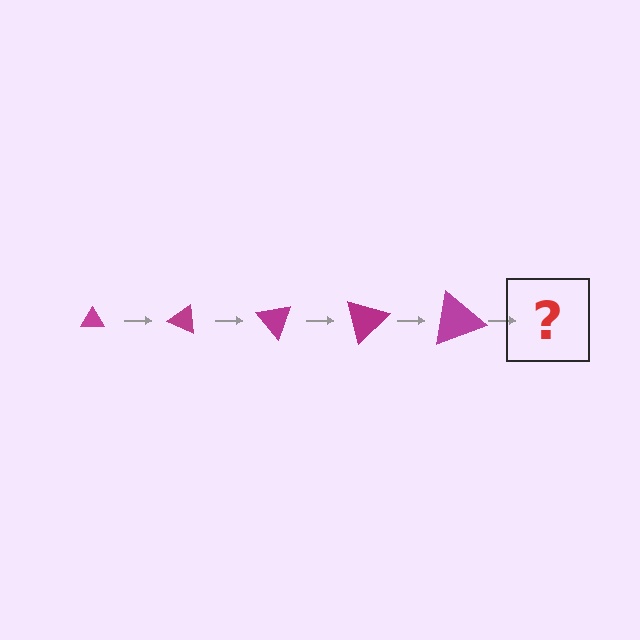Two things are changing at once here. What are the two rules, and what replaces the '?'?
The two rules are that the triangle grows larger each step and it rotates 25 degrees each step. The '?' should be a triangle, larger than the previous one and rotated 125 degrees from the start.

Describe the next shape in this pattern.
It should be a triangle, larger than the previous one and rotated 125 degrees from the start.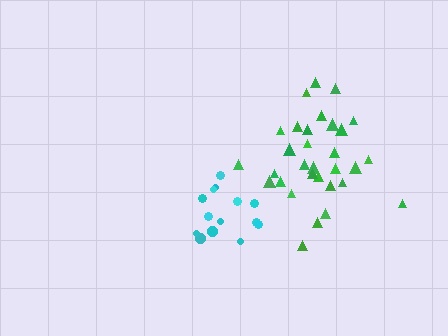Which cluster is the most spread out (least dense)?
Green.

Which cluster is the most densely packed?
Cyan.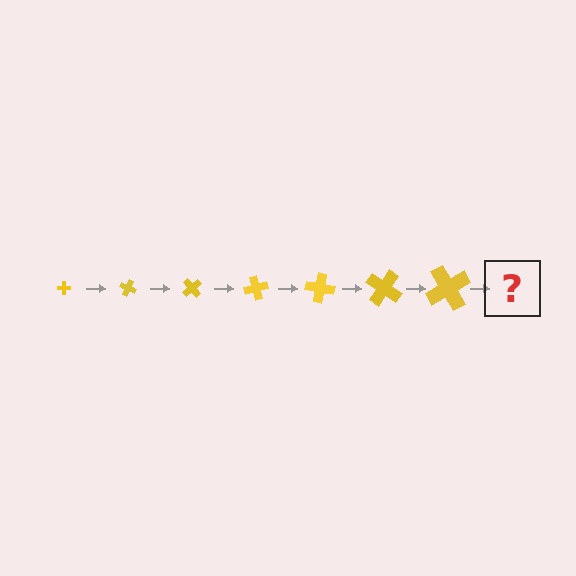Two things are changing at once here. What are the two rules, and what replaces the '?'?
The two rules are that the cross grows larger each step and it rotates 25 degrees each step. The '?' should be a cross, larger than the previous one and rotated 175 degrees from the start.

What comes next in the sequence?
The next element should be a cross, larger than the previous one and rotated 175 degrees from the start.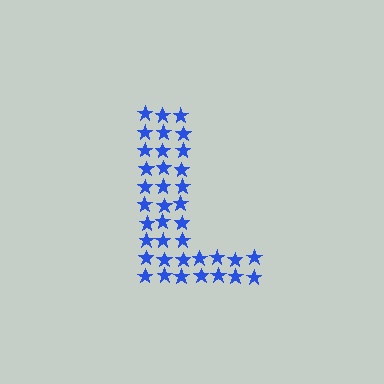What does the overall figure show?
The overall figure shows the letter L.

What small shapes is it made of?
It is made of small stars.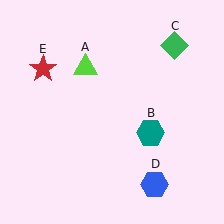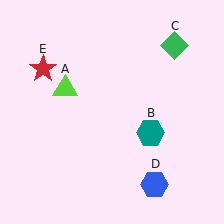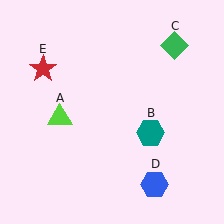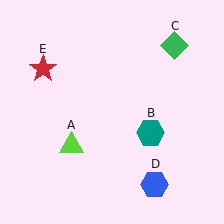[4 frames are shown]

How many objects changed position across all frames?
1 object changed position: lime triangle (object A).